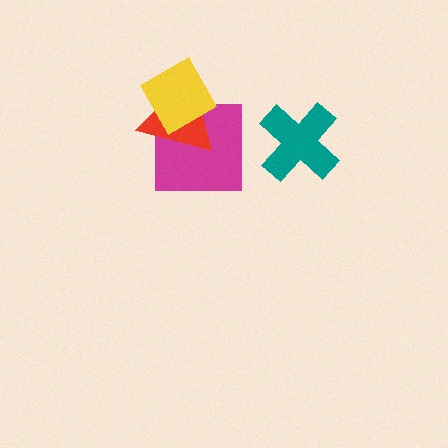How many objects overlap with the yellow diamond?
2 objects overlap with the yellow diamond.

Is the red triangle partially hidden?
Yes, it is partially covered by another shape.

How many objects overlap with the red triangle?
2 objects overlap with the red triangle.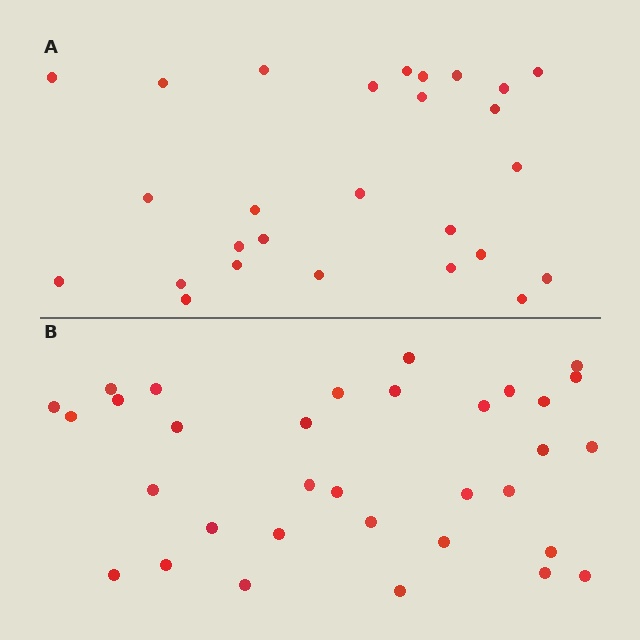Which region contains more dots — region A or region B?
Region B (the bottom region) has more dots.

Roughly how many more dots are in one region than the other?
Region B has about 6 more dots than region A.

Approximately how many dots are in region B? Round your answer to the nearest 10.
About 30 dots. (The exact count is 33, which rounds to 30.)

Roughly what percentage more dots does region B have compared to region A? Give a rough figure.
About 20% more.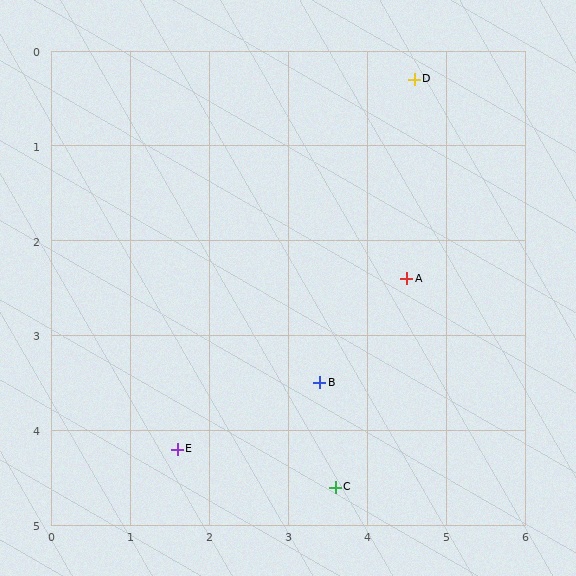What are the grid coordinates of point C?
Point C is at approximately (3.6, 4.6).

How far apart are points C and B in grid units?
Points C and B are about 1.1 grid units apart.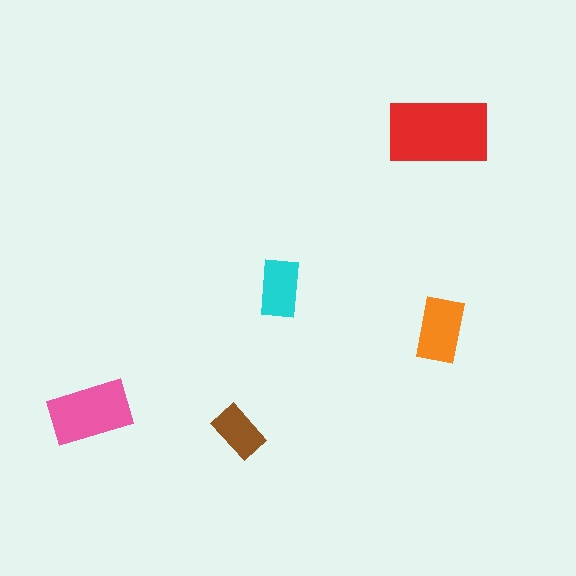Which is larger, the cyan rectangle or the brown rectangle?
The cyan one.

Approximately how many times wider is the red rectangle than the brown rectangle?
About 2 times wider.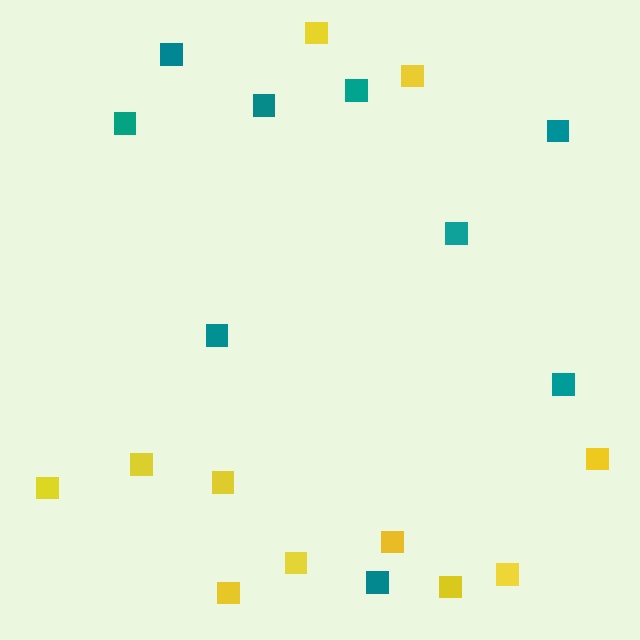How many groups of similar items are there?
There are 2 groups: one group of teal squares (9) and one group of yellow squares (11).